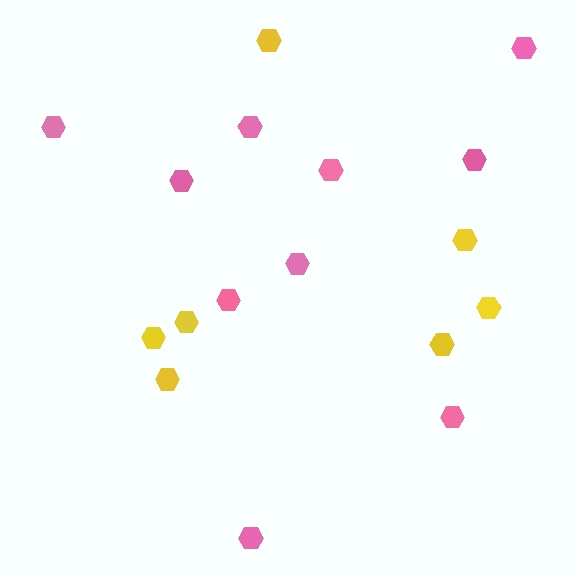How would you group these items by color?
There are 2 groups: one group of yellow hexagons (7) and one group of pink hexagons (10).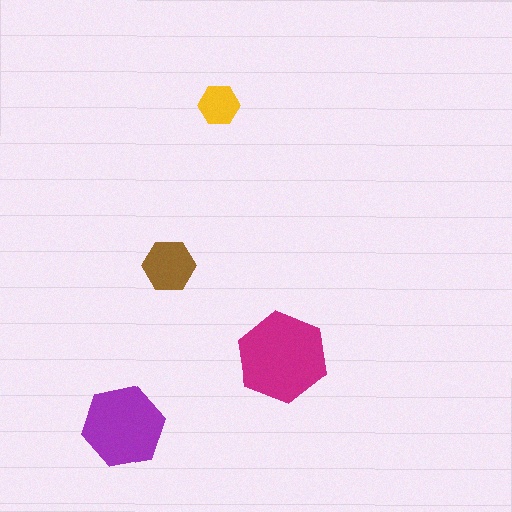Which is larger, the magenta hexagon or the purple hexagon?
The magenta one.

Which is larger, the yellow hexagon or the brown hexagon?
The brown one.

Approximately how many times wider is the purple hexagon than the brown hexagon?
About 1.5 times wider.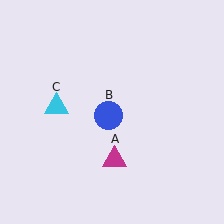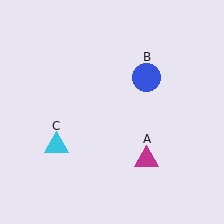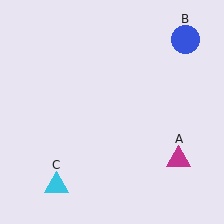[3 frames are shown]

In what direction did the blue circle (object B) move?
The blue circle (object B) moved up and to the right.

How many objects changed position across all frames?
3 objects changed position: magenta triangle (object A), blue circle (object B), cyan triangle (object C).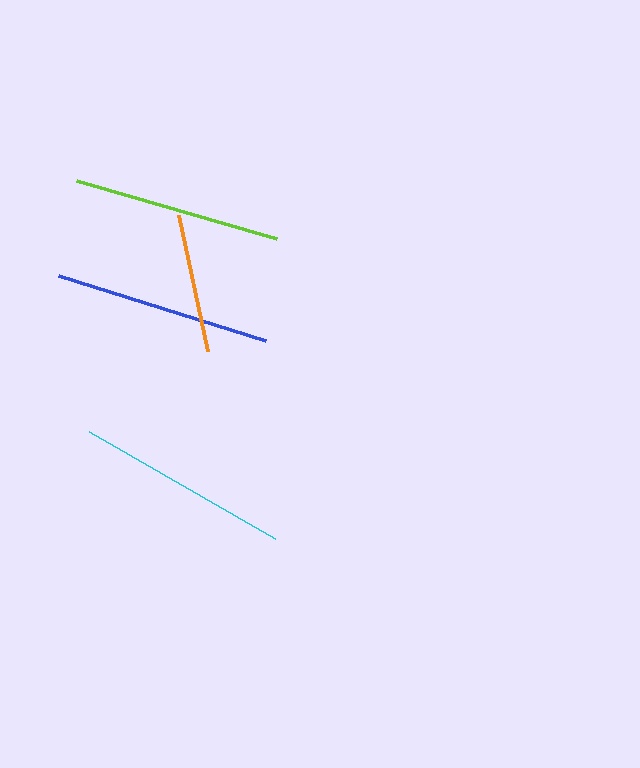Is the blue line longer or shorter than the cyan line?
The blue line is longer than the cyan line.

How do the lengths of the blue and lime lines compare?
The blue and lime lines are approximately the same length.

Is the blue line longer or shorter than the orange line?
The blue line is longer than the orange line.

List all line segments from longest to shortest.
From longest to shortest: blue, cyan, lime, orange.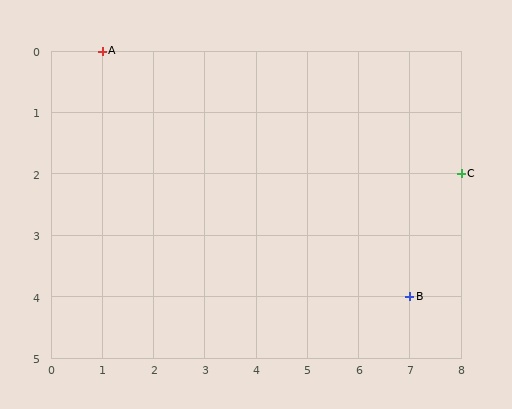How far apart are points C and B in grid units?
Points C and B are 1 column and 2 rows apart (about 2.2 grid units diagonally).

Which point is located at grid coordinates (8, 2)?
Point C is at (8, 2).